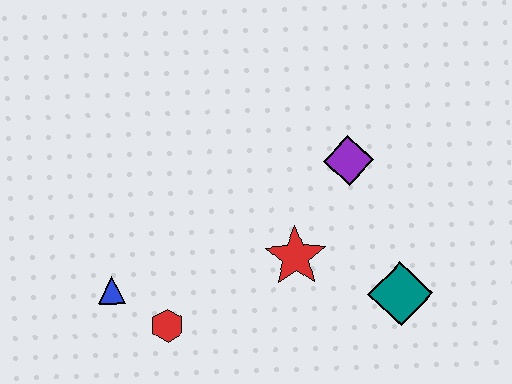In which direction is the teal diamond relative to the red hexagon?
The teal diamond is to the right of the red hexagon.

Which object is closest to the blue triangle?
The red hexagon is closest to the blue triangle.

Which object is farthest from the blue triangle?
The teal diamond is farthest from the blue triangle.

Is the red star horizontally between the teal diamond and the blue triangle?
Yes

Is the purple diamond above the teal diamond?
Yes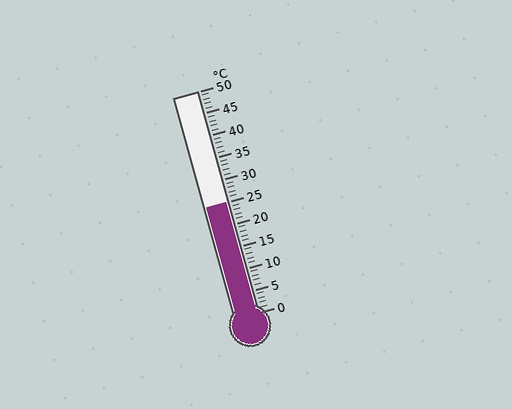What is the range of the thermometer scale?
The thermometer scale ranges from 0°C to 50°C.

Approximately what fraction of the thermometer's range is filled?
The thermometer is filled to approximately 50% of its range.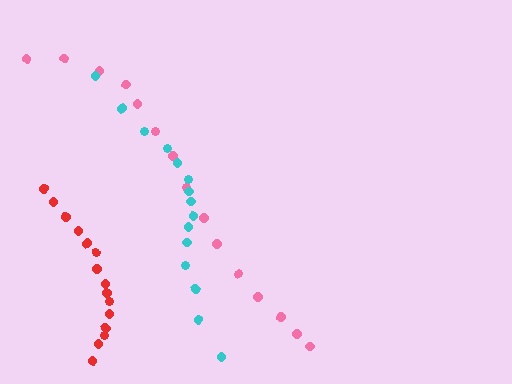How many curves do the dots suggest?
There are 3 distinct paths.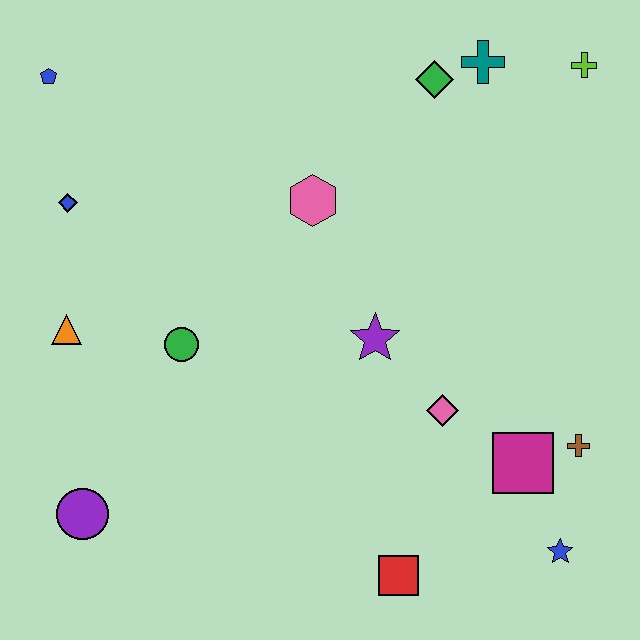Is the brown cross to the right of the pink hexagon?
Yes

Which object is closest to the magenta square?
The brown cross is closest to the magenta square.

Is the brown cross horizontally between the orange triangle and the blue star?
No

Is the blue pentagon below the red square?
No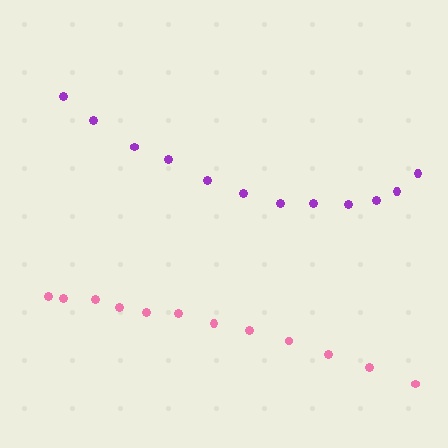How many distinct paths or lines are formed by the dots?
There are 2 distinct paths.